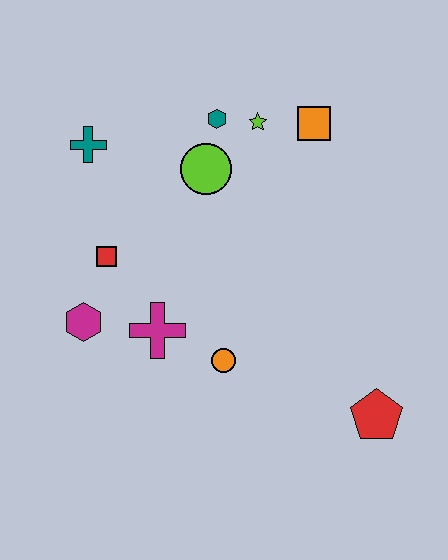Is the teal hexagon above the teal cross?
Yes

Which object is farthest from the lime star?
The red pentagon is farthest from the lime star.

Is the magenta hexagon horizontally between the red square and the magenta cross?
No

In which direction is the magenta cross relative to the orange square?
The magenta cross is below the orange square.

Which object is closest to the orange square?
The lime star is closest to the orange square.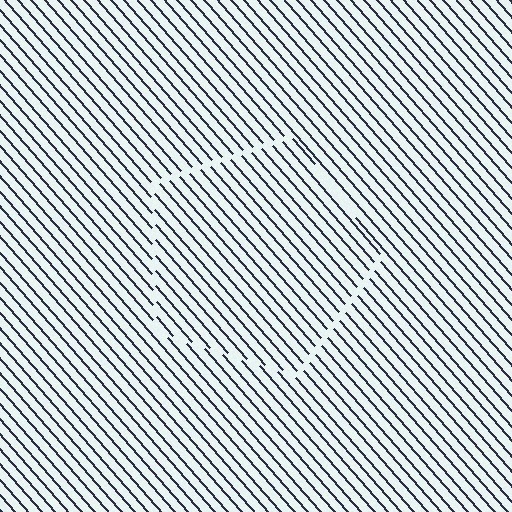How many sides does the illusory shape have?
5 sides — the line-ends trace a pentagon.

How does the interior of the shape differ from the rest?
The interior of the shape contains the same grating, shifted by half a period — the contour is defined by the phase discontinuity where line-ends from the inner and outer gratings abut.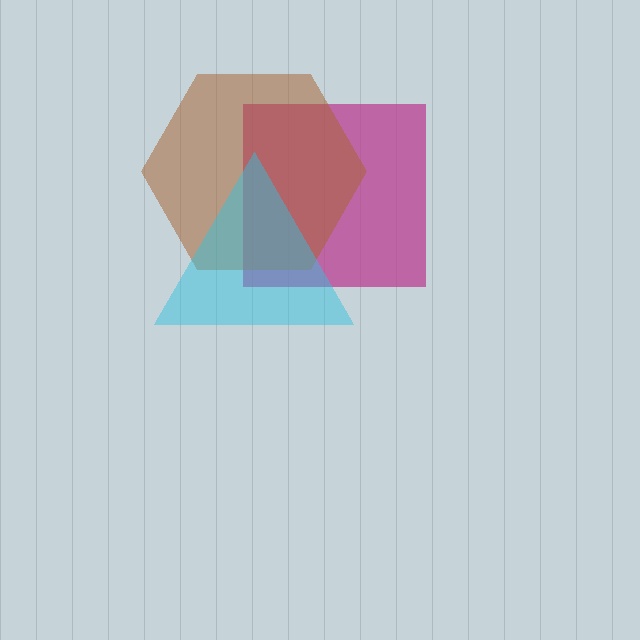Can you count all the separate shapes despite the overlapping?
Yes, there are 3 separate shapes.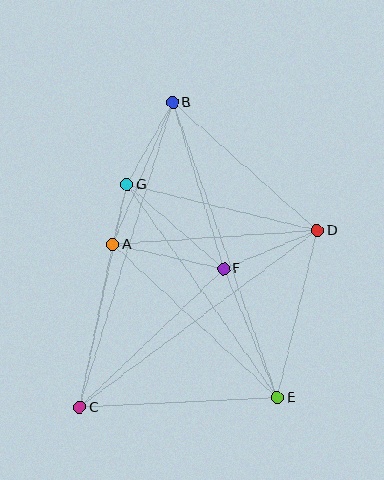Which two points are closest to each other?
Points A and G are closest to each other.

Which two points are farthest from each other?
Points B and C are farthest from each other.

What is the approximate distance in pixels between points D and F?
The distance between D and F is approximately 101 pixels.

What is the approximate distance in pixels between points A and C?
The distance between A and C is approximately 166 pixels.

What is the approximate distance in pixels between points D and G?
The distance between D and G is approximately 196 pixels.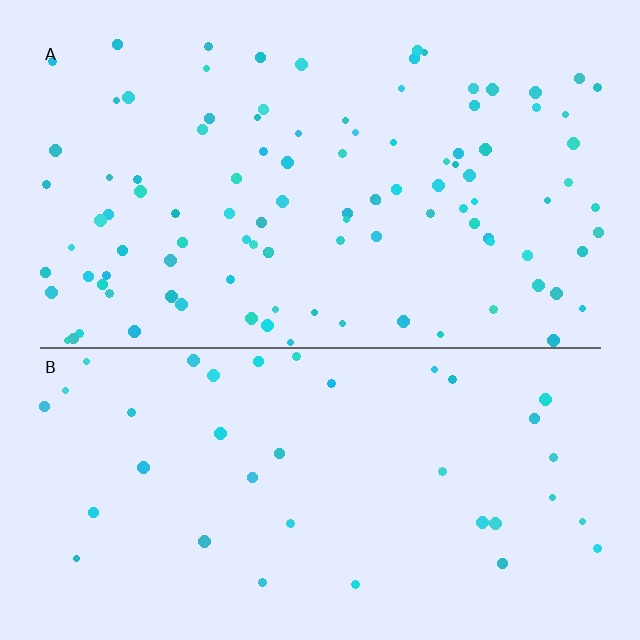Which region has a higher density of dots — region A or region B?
A (the top).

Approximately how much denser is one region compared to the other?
Approximately 2.7× — region A over region B.